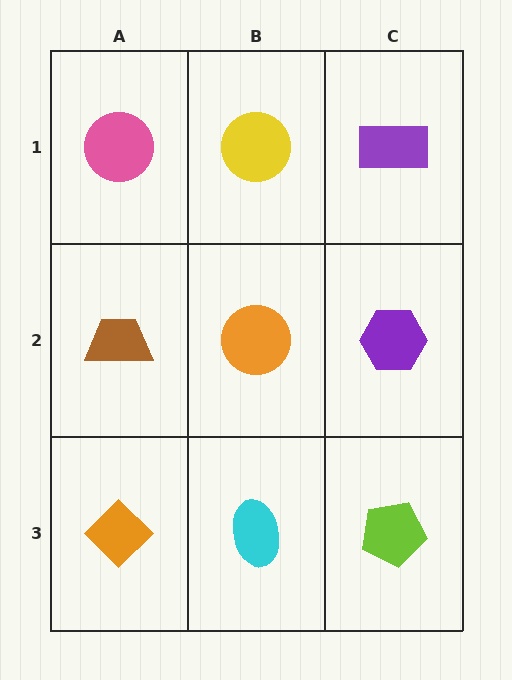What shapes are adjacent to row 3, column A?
A brown trapezoid (row 2, column A), a cyan ellipse (row 3, column B).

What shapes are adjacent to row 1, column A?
A brown trapezoid (row 2, column A), a yellow circle (row 1, column B).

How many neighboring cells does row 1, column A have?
2.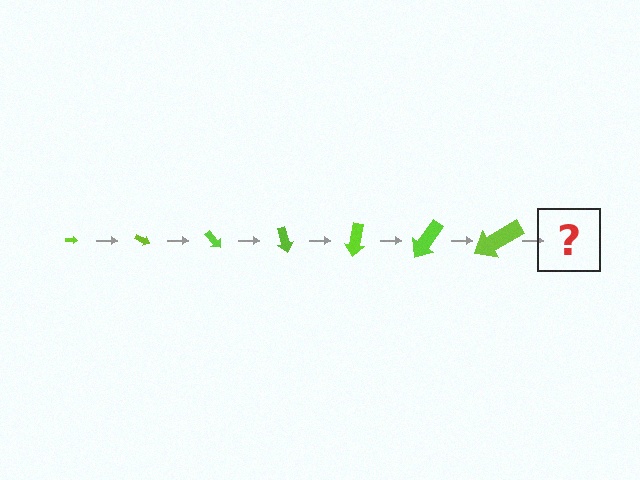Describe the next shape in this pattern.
It should be an arrow, larger than the previous one and rotated 175 degrees from the start.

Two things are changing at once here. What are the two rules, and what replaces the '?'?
The two rules are that the arrow grows larger each step and it rotates 25 degrees each step. The '?' should be an arrow, larger than the previous one and rotated 175 degrees from the start.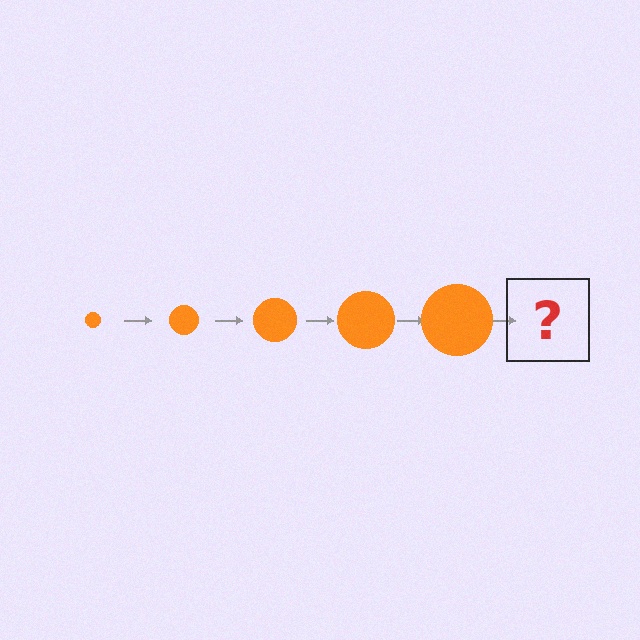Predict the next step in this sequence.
The next step is an orange circle, larger than the previous one.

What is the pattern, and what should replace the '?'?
The pattern is that the circle gets progressively larger each step. The '?' should be an orange circle, larger than the previous one.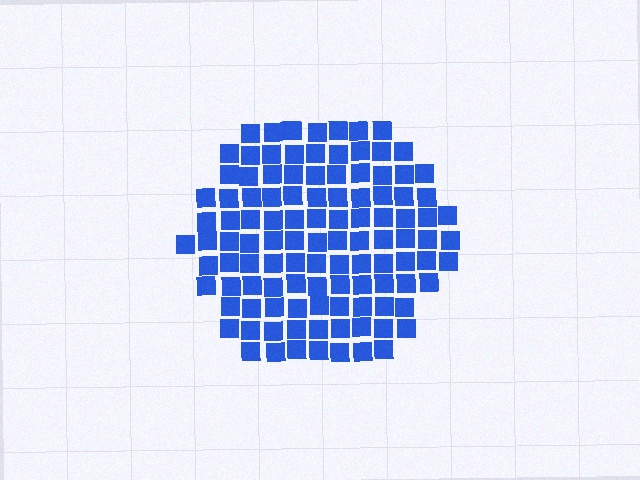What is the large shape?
The large shape is a hexagon.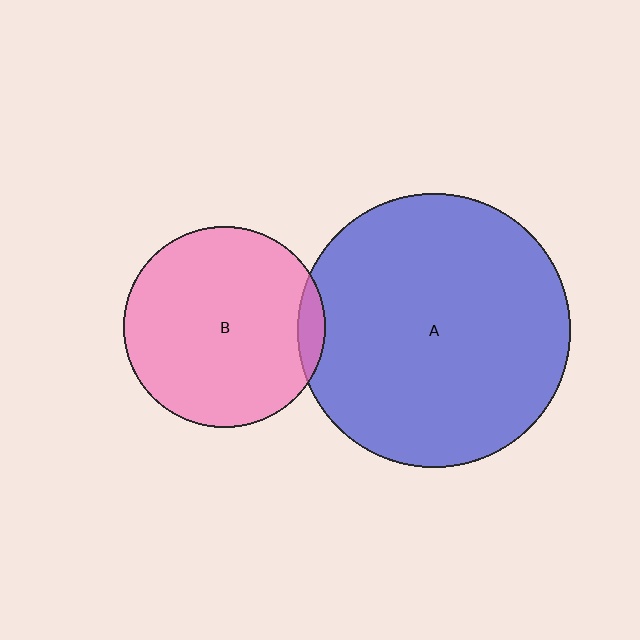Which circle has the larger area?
Circle A (blue).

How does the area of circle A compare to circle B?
Approximately 1.8 times.